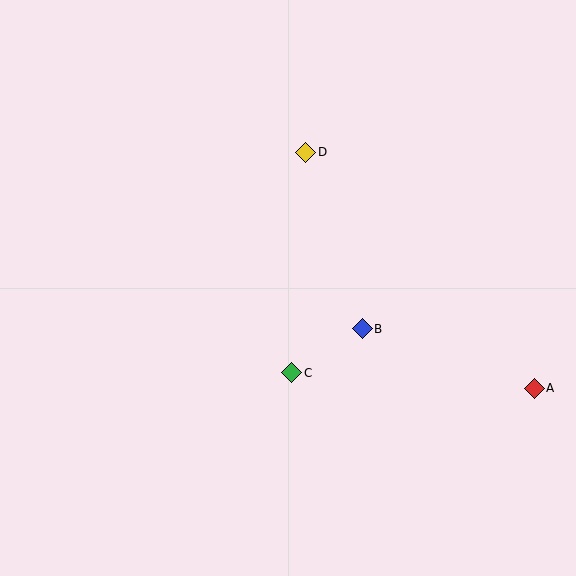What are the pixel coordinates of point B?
Point B is at (362, 329).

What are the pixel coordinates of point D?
Point D is at (306, 152).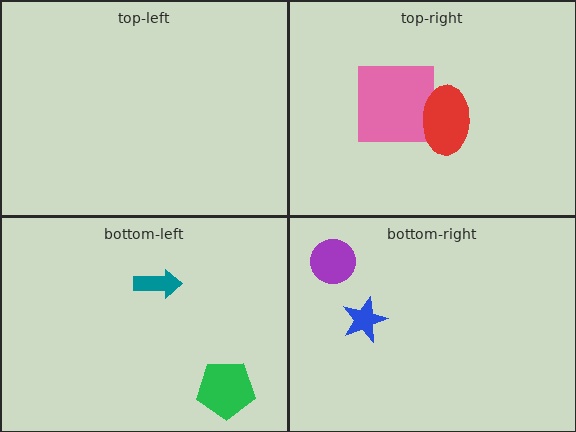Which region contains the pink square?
The top-right region.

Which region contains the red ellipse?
The top-right region.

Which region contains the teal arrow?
The bottom-left region.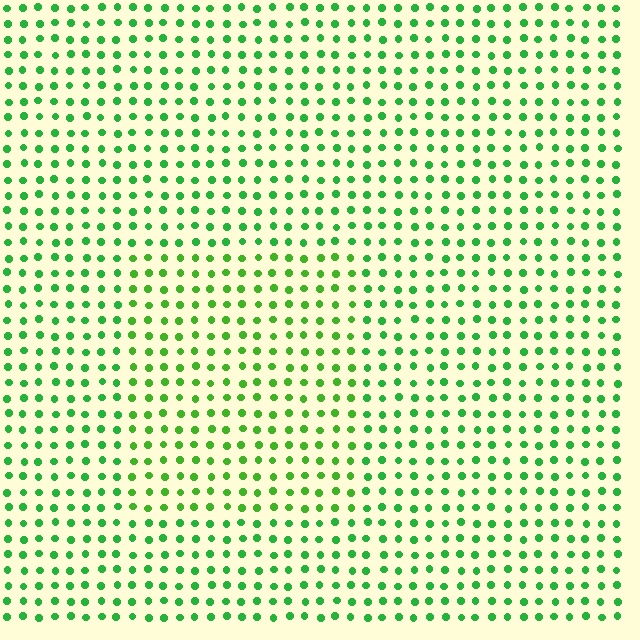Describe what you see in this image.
The image is filled with small green elements in a uniform arrangement. A rectangle-shaped region is visible where the elements are tinted to a slightly different hue, forming a subtle color boundary.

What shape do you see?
I see a rectangle.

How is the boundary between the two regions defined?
The boundary is defined purely by a slight shift in hue (about 20 degrees). Spacing, size, and orientation are identical on both sides.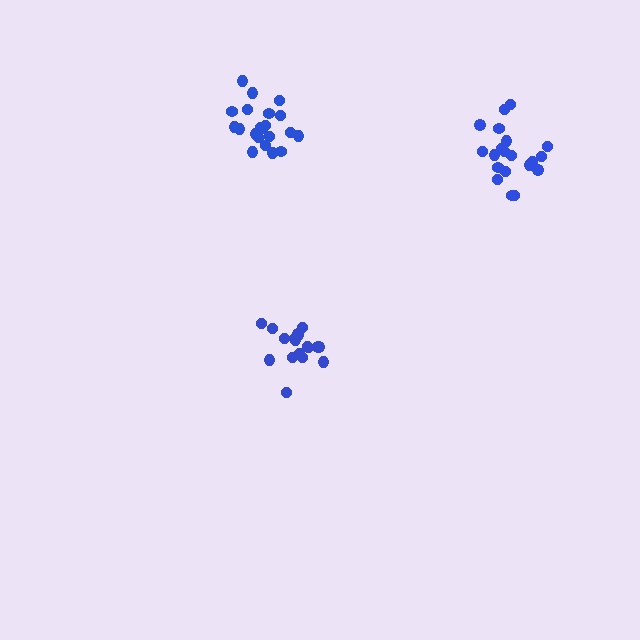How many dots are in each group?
Group 1: 20 dots, Group 2: 21 dots, Group 3: 18 dots (59 total).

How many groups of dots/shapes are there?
There are 3 groups.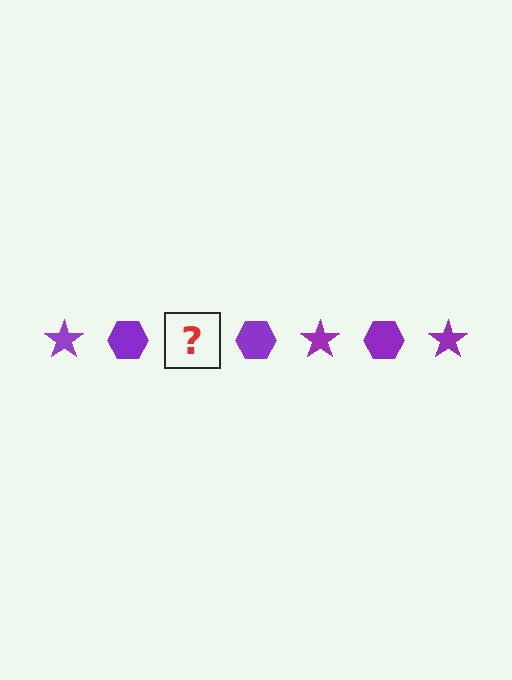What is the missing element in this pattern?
The missing element is a purple star.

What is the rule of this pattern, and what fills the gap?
The rule is that the pattern cycles through star, hexagon shapes in purple. The gap should be filled with a purple star.